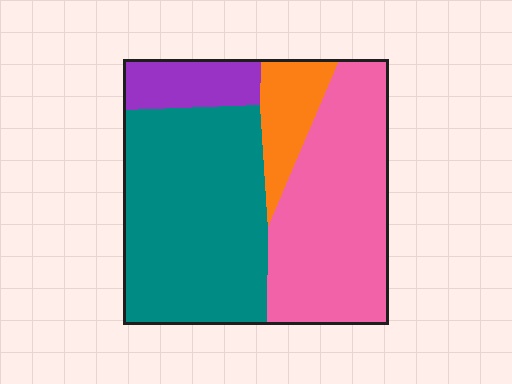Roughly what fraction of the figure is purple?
Purple covers roughly 10% of the figure.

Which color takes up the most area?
Teal, at roughly 45%.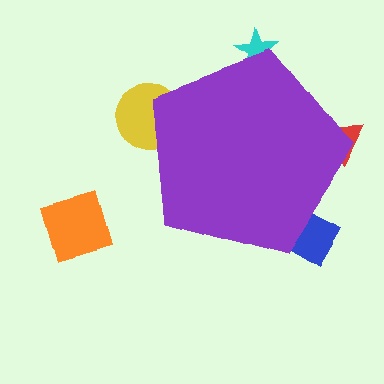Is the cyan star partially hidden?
Yes, the cyan star is partially hidden behind the purple pentagon.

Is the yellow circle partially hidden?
Yes, the yellow circle is partially hidden behind the purple pentagon.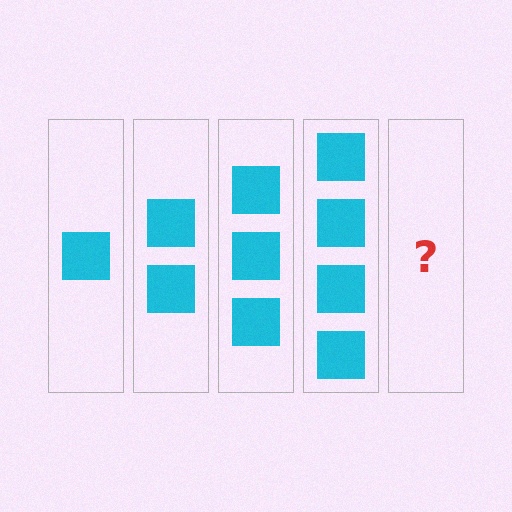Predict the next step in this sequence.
The next step is 5 squares.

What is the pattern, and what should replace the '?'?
The pattern is that each step adds one more square. The '?' should be 5 squares.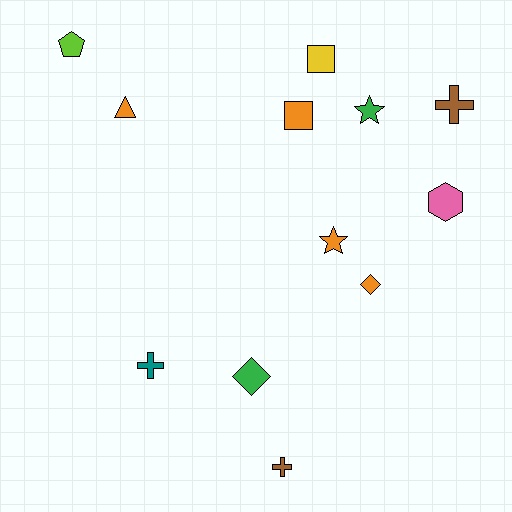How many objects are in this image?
There are 12 objects.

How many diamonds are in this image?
There are 2 diamonds.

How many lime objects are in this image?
There is 1 lime object.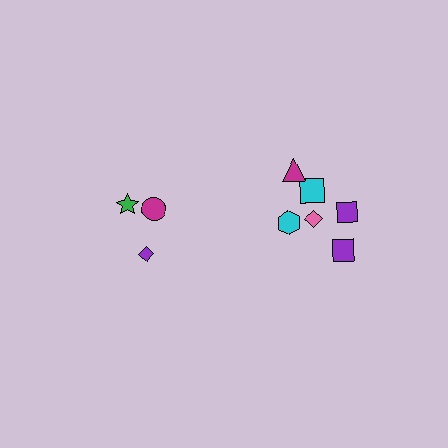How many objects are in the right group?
There are 6 objects.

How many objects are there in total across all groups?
There are 9 objects.